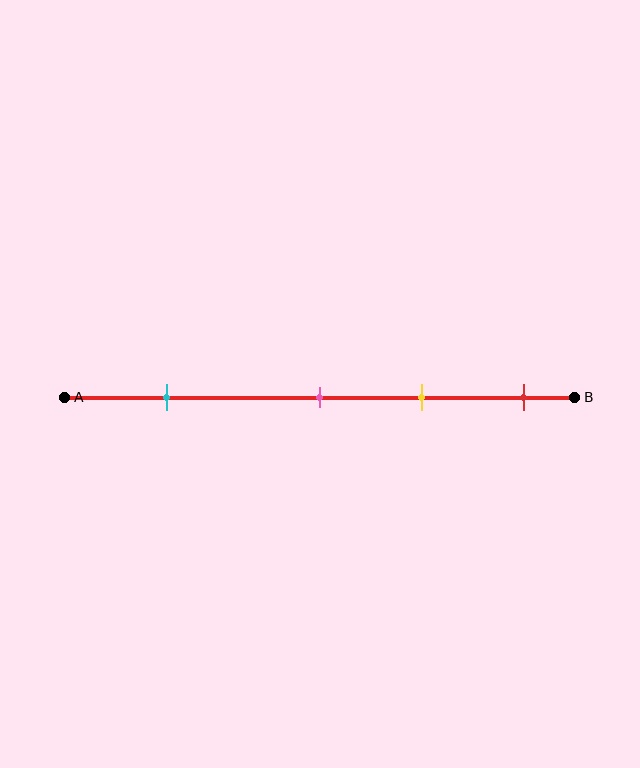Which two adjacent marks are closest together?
The pink and yellow marks are the closest adjacent pair.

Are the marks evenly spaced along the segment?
No, the marks are not evenly spaced.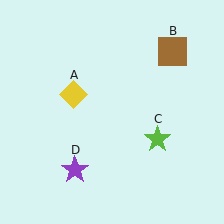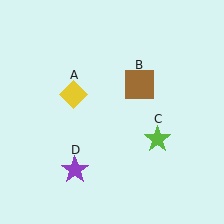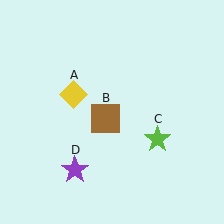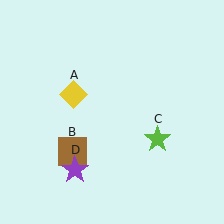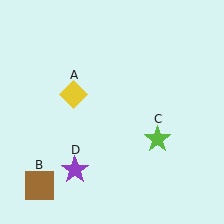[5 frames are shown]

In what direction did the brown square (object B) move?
The brown square (object B) moved down and to the left.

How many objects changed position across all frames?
1 object changed position: brown square (object B).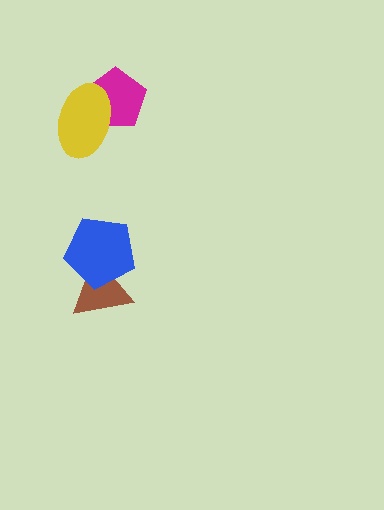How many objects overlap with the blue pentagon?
1 object overlaps with the blue pentagon.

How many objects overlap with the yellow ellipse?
1 object overlaps with the yellow ellipse.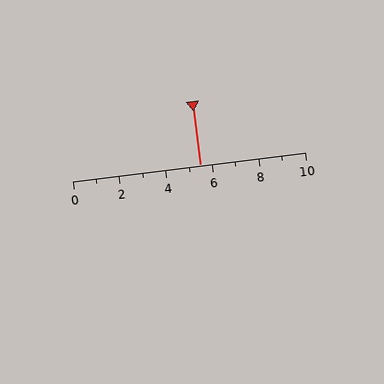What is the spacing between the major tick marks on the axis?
The major ticks are spaced 2 apart.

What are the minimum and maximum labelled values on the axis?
The axis runs from 0 to 10.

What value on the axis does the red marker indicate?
The marker indicates approximately 5.5.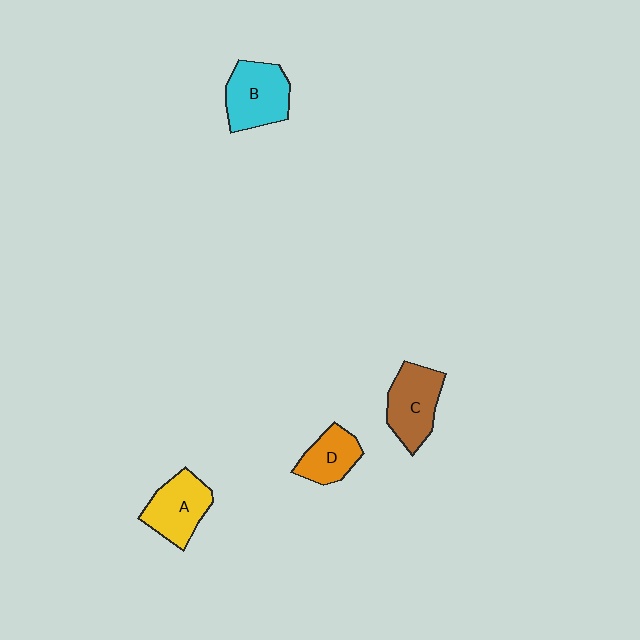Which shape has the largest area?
Shape B (cyan).